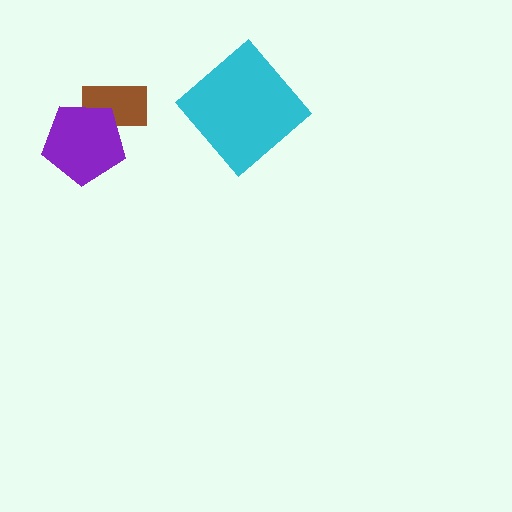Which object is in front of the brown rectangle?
The purple pentagon is in front of the brown rectangle.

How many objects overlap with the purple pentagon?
1 object overlaps with the purple pentagon.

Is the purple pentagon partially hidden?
No, no other shape covers it.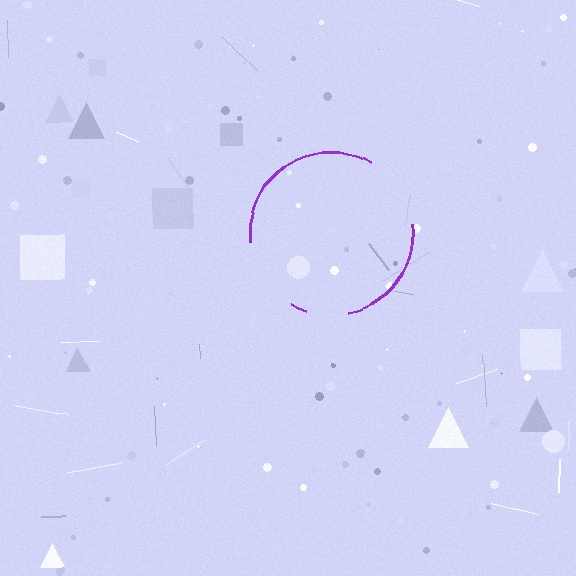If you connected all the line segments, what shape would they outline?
They would outline a circle.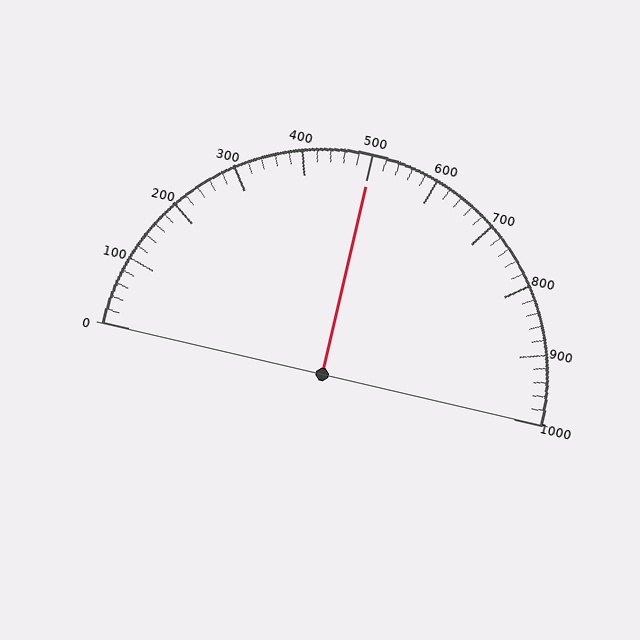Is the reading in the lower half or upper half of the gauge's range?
The reading is in the upper half of the range (0 to 1000).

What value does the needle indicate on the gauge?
The needle indicates approximately 500.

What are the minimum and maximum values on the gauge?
The gauge ranges from 0 to 1000.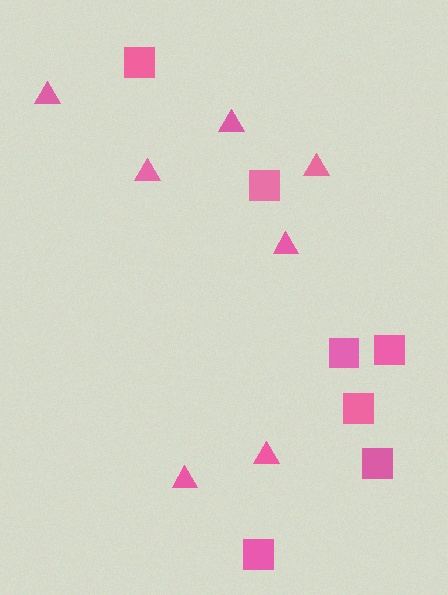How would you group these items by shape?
There are 2 groups: one group of triangles (7) and one group of squares (7).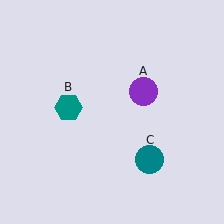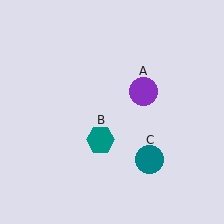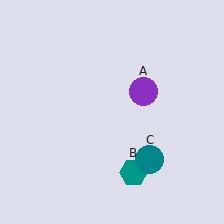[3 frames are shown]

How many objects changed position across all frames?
1 object changed position: teal hexagon (object B).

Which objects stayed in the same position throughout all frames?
Purple circle (object A) and teal circle (object C) remained stationary.